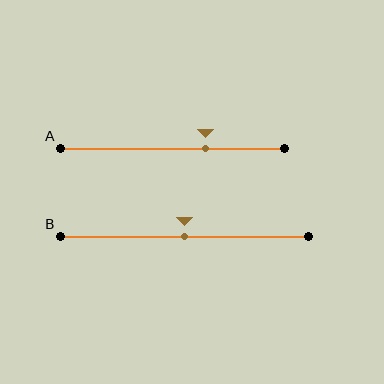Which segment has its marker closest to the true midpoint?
Segment B has its marker closest to the true midpoint.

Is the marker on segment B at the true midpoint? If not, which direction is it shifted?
Yes, the marker on segment B is at the true midpoint.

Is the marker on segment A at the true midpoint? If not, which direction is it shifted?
No, the marker on segment A is shifted to the right by about 15% of the segment length.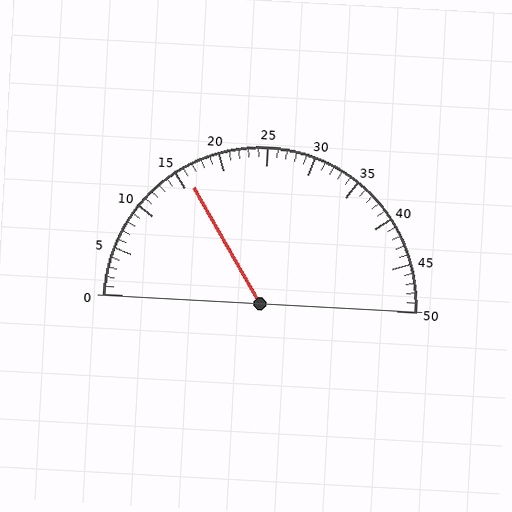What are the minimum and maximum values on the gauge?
The gauge ranges from 0 to 50.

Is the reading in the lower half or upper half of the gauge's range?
The reading is in the lower half of the range (0 to 50).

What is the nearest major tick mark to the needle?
The nearest major tick mark is 15.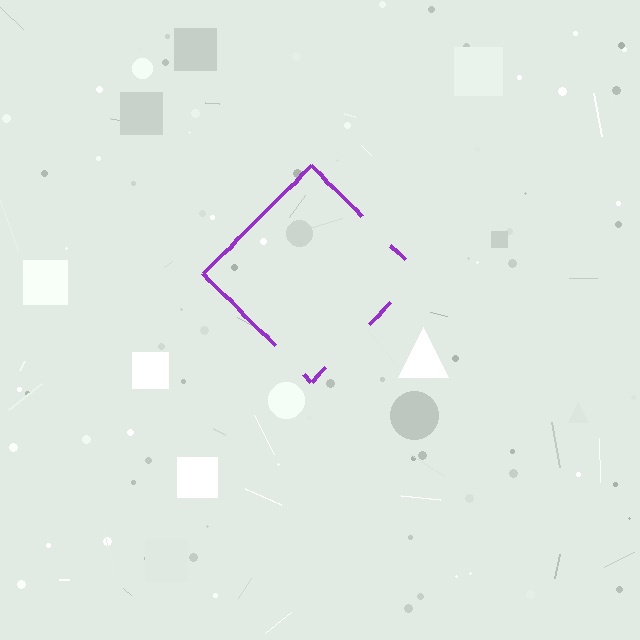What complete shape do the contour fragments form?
The contour fragments form a diamond.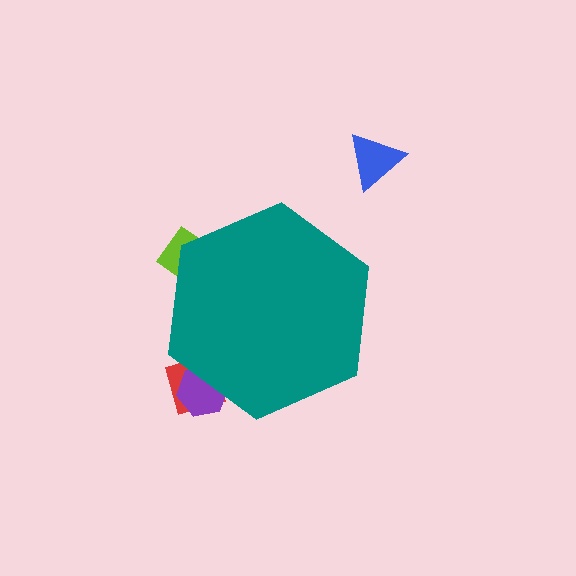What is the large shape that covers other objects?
A teal hexagon.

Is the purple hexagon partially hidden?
Yes, the purple hexagon is partially hidden behind the teal hexagon.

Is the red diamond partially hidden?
Yes, the red diamond is partially hidden behind the teal hexagon.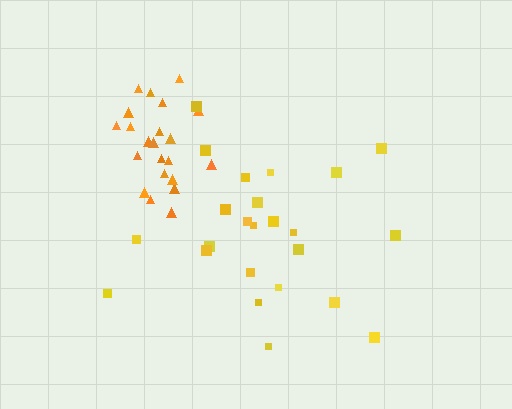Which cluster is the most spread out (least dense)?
Yellow.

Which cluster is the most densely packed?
Orange.